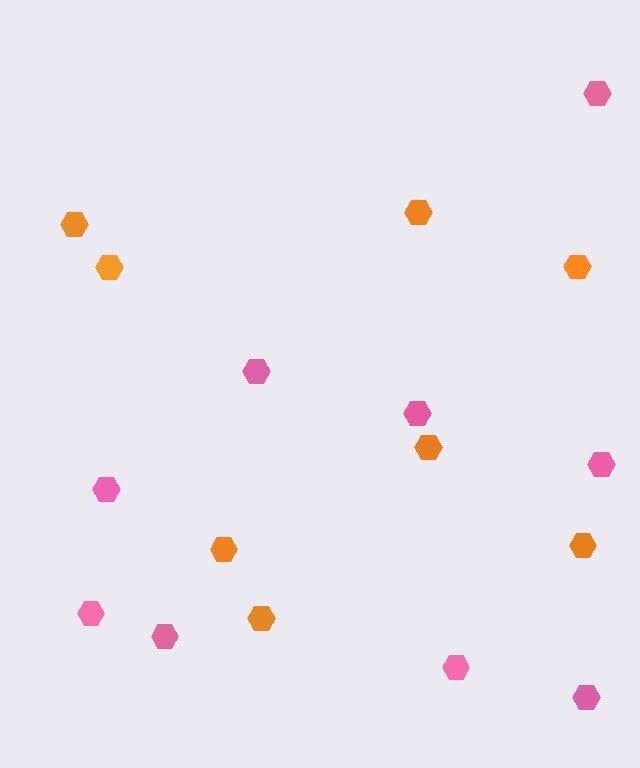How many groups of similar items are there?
There are 2 groups: one group of pink hexagons (9) and one group of orange hexagons (8).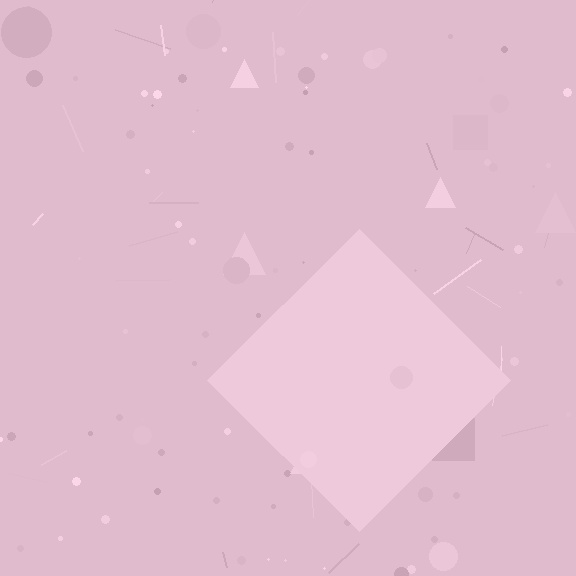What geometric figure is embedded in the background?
A diamond is embedded in the background.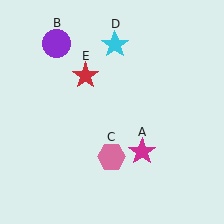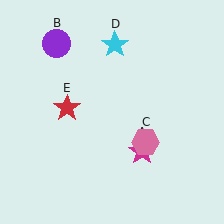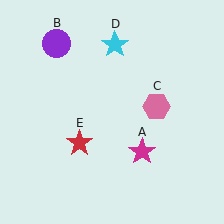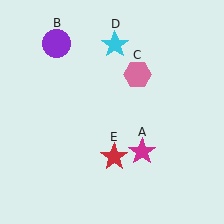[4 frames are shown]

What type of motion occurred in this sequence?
The pink hexagon (object C), red star (object E) rotated counterclockwise around the center of the scene.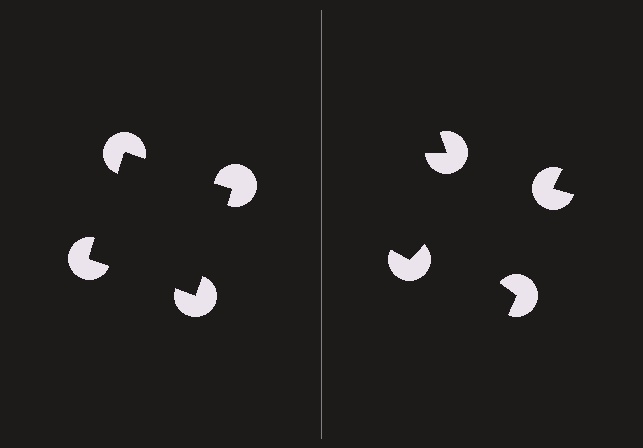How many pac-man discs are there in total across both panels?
8 — 4 on each side.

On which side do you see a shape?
An illusory square appears on the left side. On the right side the wedge cuts are rotated, so no coherent shape forms.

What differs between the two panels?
The pac-man discs are positioned identically on both sides; only the wedge orientations differ. On the left they align to a square; on the right they are misaligned.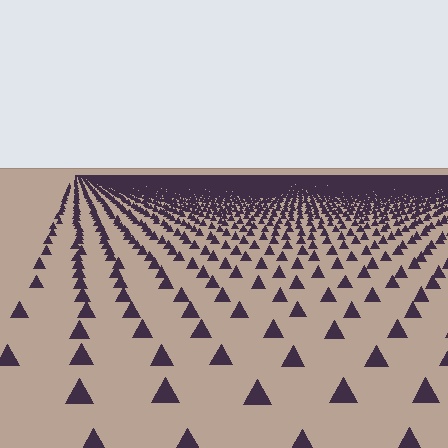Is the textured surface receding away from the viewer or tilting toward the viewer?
The surface is receding away from the viewer. Texture elements get smaller and denser toward the top.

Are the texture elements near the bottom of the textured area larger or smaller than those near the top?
Larger. Near the bottom, elements are closer to the viewer and appear at a bigger on-screen size.